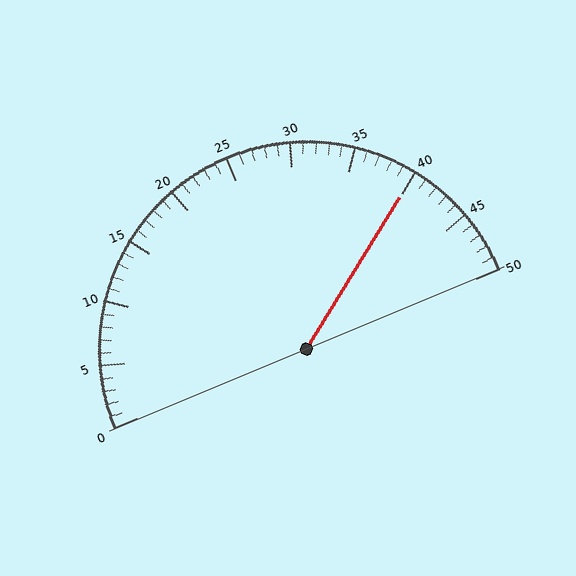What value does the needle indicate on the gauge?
The needle indicates approximately 40.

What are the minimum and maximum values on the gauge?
The gauge ranges from 0 to 50.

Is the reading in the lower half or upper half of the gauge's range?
The reading is in the upper half of the range (0 to 50).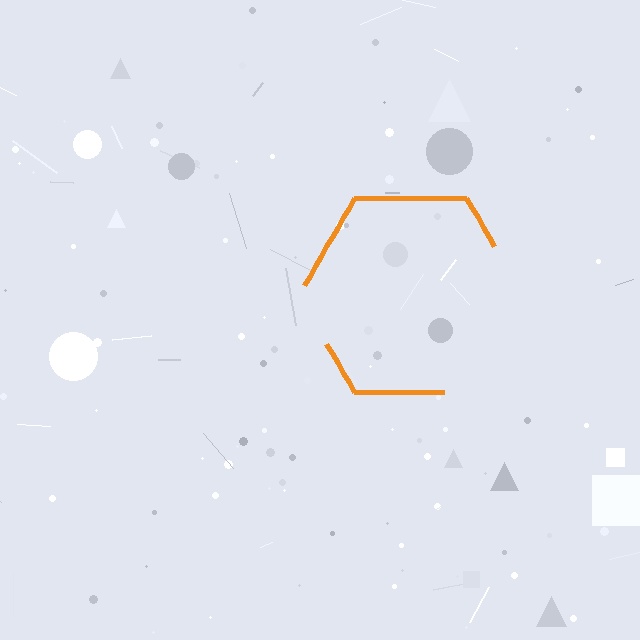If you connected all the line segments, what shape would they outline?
They would outline a hexagon.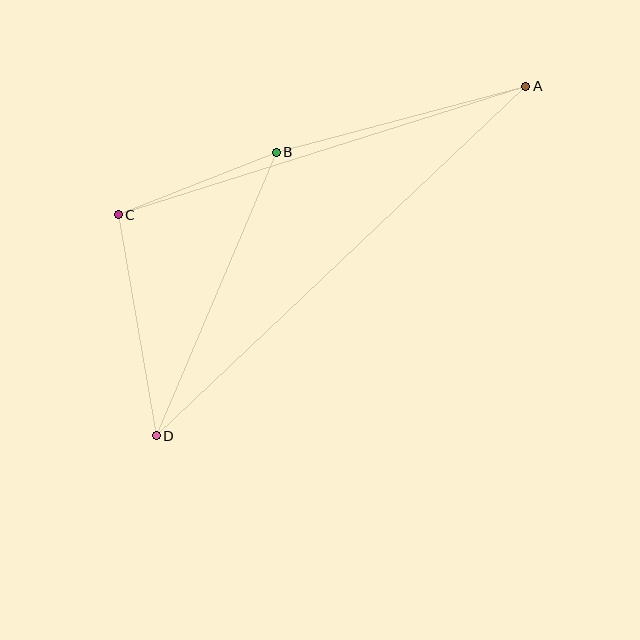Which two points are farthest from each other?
Points A and D are farthest from each other.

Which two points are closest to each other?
Points B and C are closest to each other.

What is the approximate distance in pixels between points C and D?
The distance between C and D is approximately 225 pixels.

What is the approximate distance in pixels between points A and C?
The distance between A and C is approximately 427 pixels.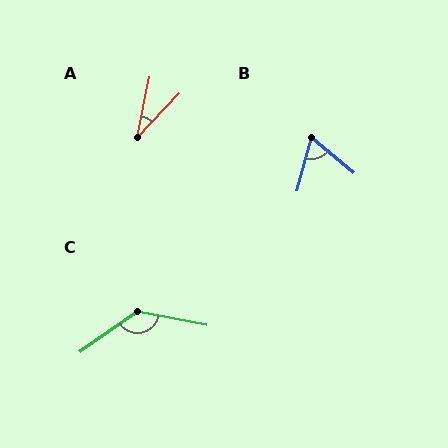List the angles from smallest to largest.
A (32°), B (64°), C (134°).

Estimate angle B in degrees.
Approximately 64 degrees.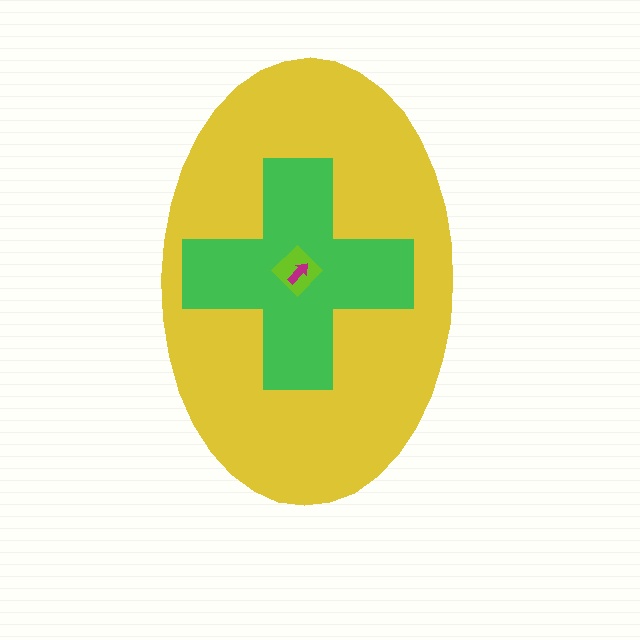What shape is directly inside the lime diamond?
The magenta arrow.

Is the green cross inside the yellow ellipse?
Yes.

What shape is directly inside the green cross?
The lime diamond.